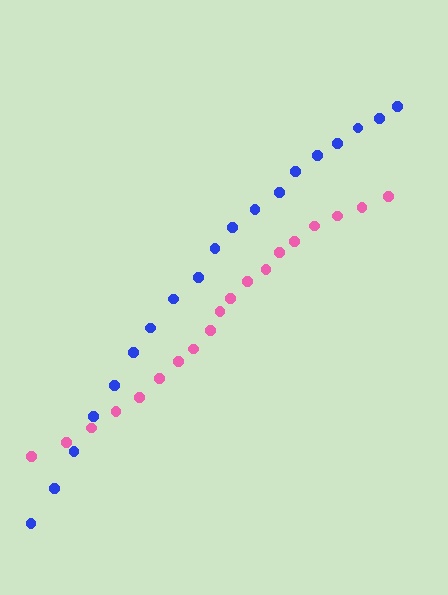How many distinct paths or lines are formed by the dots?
There are 2 distinct paths.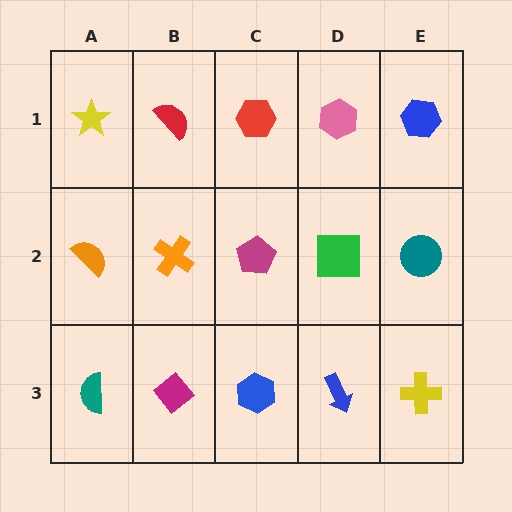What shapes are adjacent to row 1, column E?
A teal circle (row 2, column E), a pink hexagon (row 1, column D).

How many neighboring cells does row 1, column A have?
2.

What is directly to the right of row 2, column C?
A green square.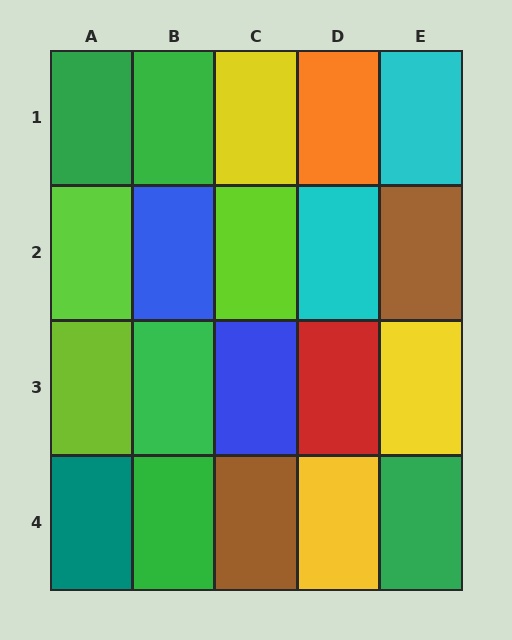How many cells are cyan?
2 cells are cyan.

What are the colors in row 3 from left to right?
Lime, green, blue, red, yellow.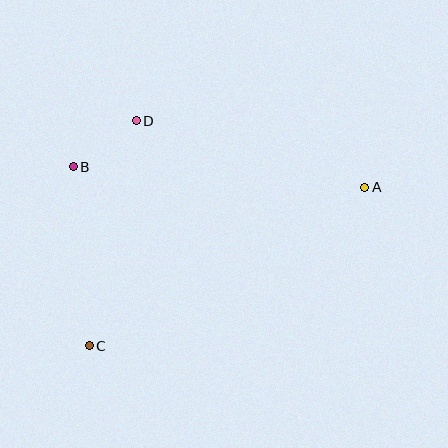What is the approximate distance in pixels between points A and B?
The distance between A and B is approximately 292 pixels.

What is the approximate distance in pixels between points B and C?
The distance between B and C is approximately 180 pixels.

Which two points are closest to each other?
Points B and D are closest to each other.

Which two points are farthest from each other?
Points A and C are farthest from each other.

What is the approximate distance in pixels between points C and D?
The distance between C and D is approximately 230 pixels.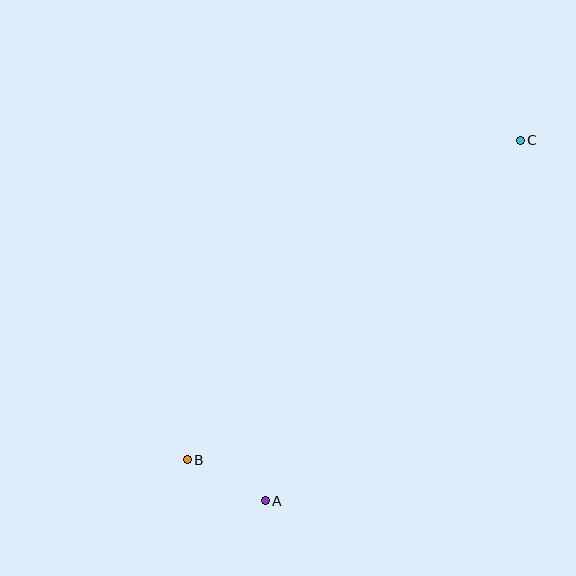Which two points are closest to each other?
Points A and B are closest to each other.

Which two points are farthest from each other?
Points B and C are farthest from each other.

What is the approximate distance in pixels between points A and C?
The distance between A and C is approximately 442 pixels.